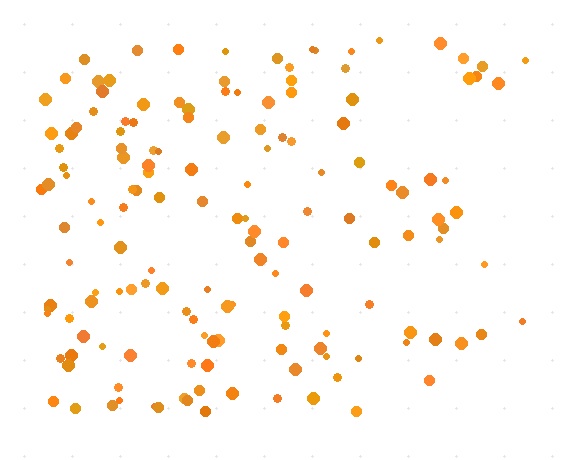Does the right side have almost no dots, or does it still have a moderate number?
Still a moderate number, just noticeably fewer than the left.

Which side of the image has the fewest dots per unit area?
The right.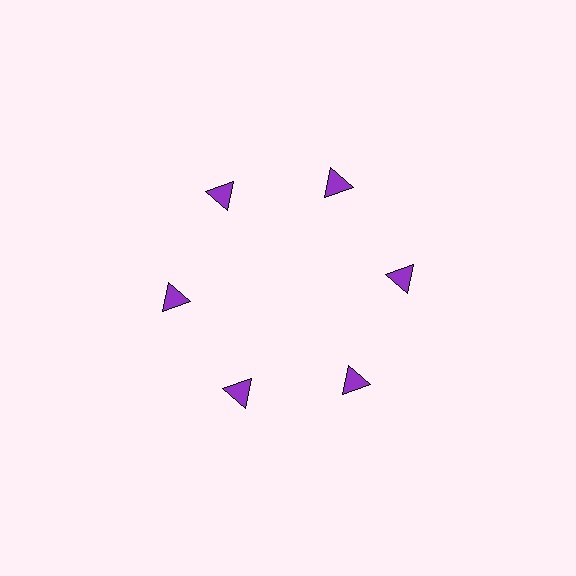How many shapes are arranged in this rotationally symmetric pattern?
There are 6 shapes, arranged in 6 groups of 1.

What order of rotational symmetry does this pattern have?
This pattern has 6-fold rotational symmetry.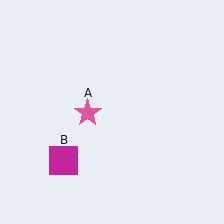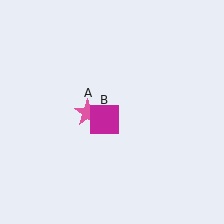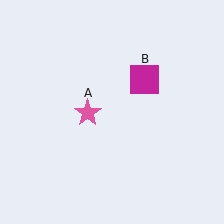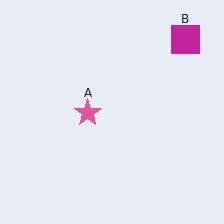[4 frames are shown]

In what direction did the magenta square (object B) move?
The magenta square (object B) moved up and to the right.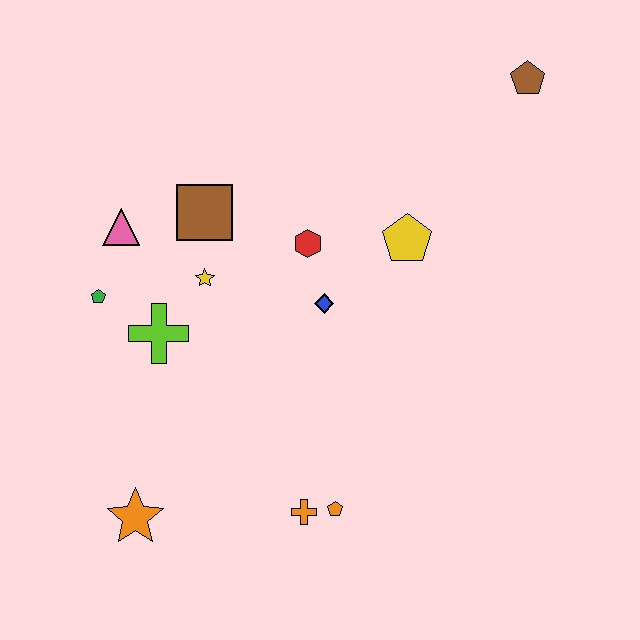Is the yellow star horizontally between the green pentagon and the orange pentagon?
Yes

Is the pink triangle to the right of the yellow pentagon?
No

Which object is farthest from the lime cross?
The brown pentagon is farthest from the lime cross.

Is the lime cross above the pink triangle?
No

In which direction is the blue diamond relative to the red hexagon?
The blue diamond is below the red hexagon.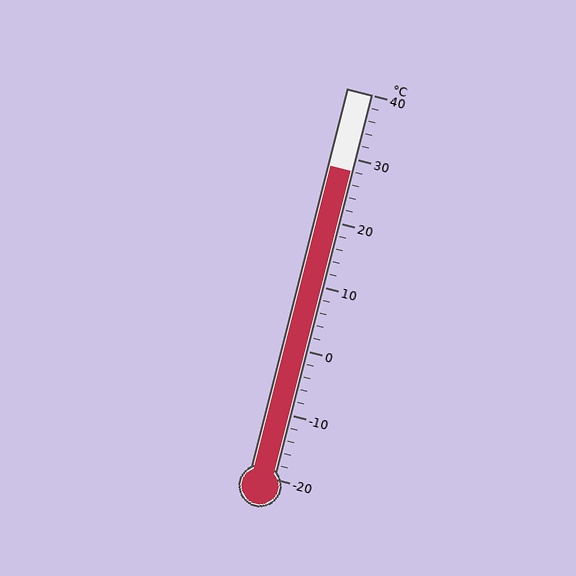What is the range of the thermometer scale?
The thermometer scale ranges from -20°C to 40°C.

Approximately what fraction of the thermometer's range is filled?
The thermometer is filled to approximately 80% of its range.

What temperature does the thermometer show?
The thermometer shows approximately 28°C.